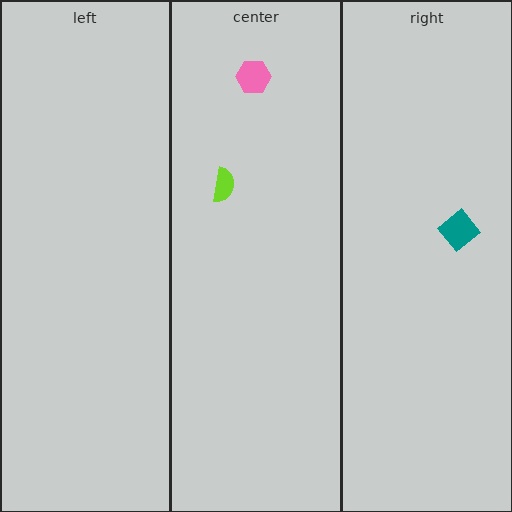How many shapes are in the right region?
1.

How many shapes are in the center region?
2.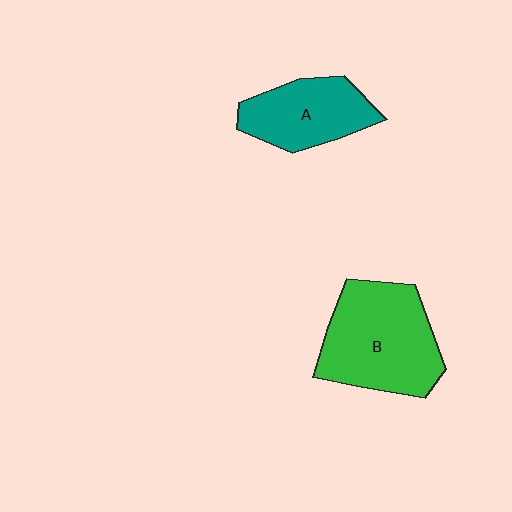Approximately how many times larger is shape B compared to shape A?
Approximately 1.5 times.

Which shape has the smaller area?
Shape A (teal).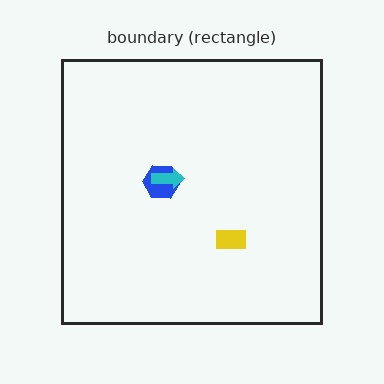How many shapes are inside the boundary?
3 inside, 0 outside.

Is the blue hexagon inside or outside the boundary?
Inside.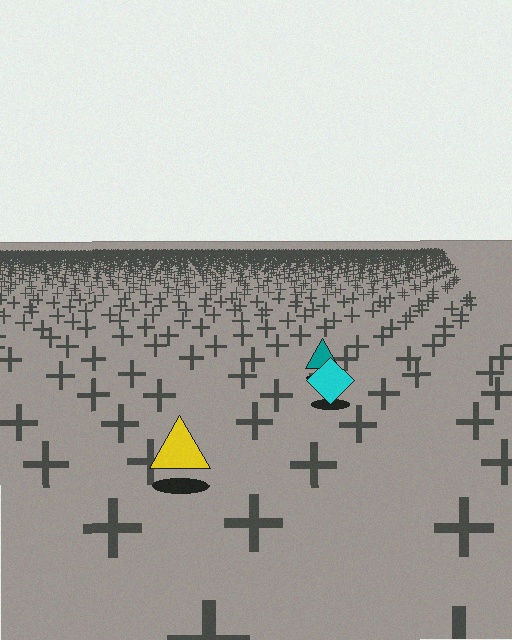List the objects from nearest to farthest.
From nearest to farthest: the yellow triangle, the cyan diamond, the teal triangle.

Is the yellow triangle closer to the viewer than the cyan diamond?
Yes. The yellow triangle is closer — you can tell from the texture gradient: the ground texture is coarser near it.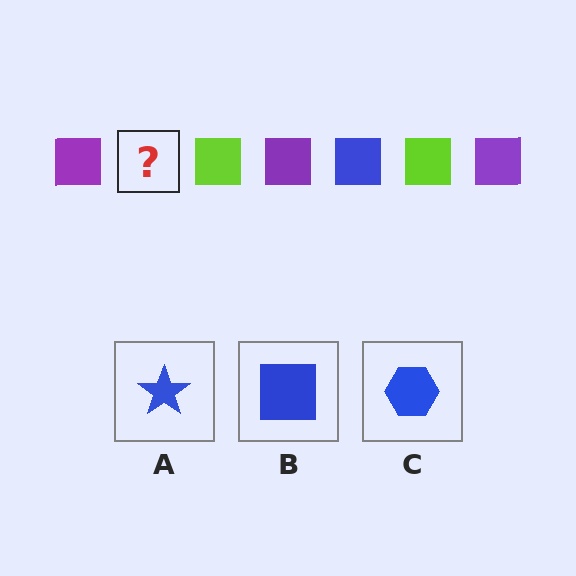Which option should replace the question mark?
Option B.